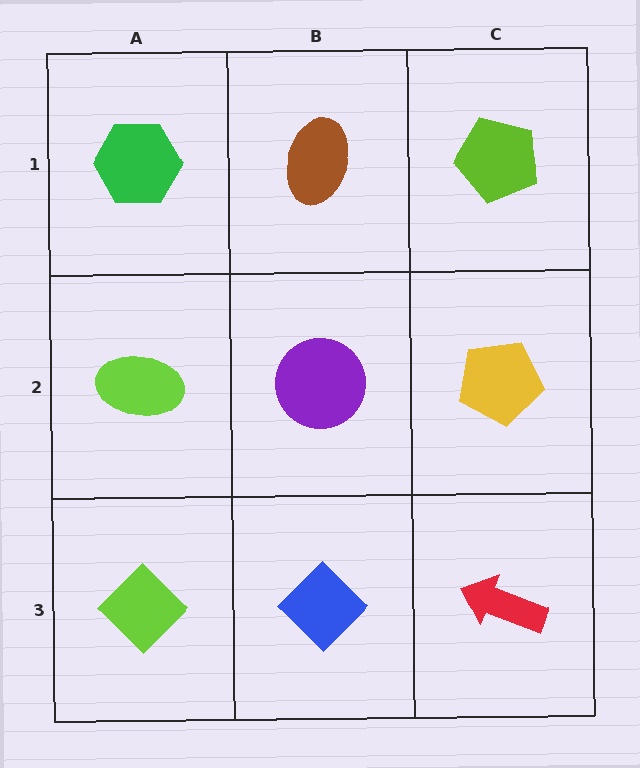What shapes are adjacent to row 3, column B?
A purple circle (row 2, column B), a lime diamond (row 3, column A), a red arrow (row 3, column C).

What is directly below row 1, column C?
A yellow pentagon.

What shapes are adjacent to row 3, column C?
A yellow pentagon (row 2, column C), a blue diamond (row 3, column B).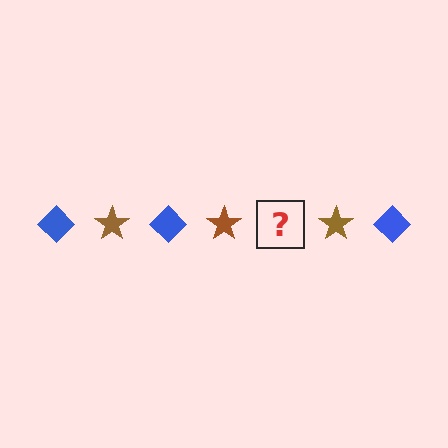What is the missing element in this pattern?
The missing element is a blue diamond.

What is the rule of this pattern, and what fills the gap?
The rule is that the pattern alternates between blue diamond and brown star. The gap should be filled with a blue diamond.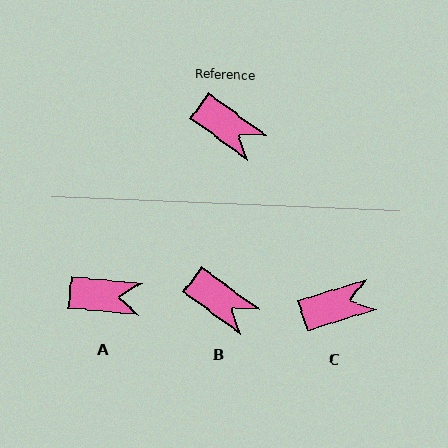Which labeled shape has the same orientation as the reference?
B.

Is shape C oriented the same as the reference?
No, it is off by about 54 degrees.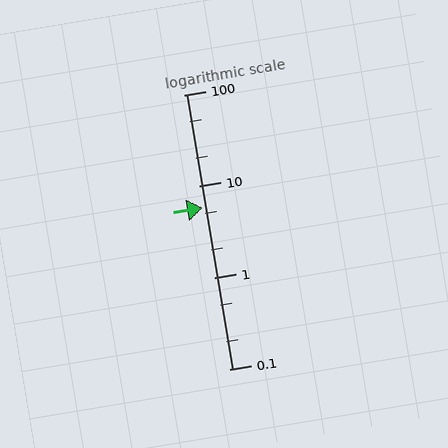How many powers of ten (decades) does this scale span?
The scale spans 3 decades, from 0.1 to 100.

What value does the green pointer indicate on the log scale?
The pointer indicates approximately 5.8.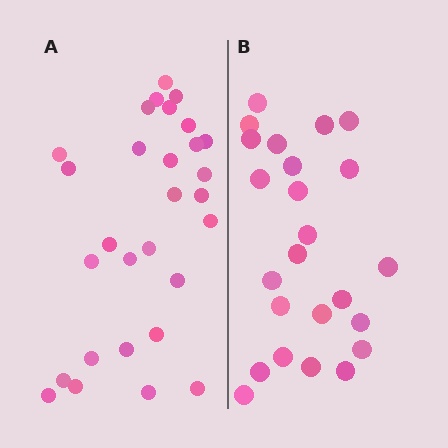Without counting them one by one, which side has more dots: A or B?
Region A (the left region) has more dots.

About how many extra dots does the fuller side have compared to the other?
Region A has about 5 more dots than region B.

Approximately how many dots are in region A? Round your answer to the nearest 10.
About 30 dots. (The exact count is 29, which rounds to 30.)